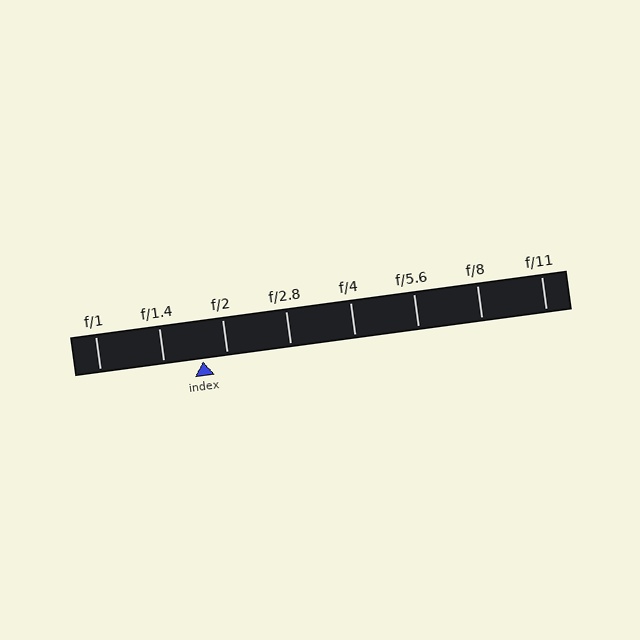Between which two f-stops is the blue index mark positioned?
The index mark is between f/1.4 and f/2.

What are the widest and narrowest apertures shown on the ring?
The widest aperture shown is f/1 and the narrowest is f/11.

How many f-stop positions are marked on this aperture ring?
There are 8 f-stop positions marked.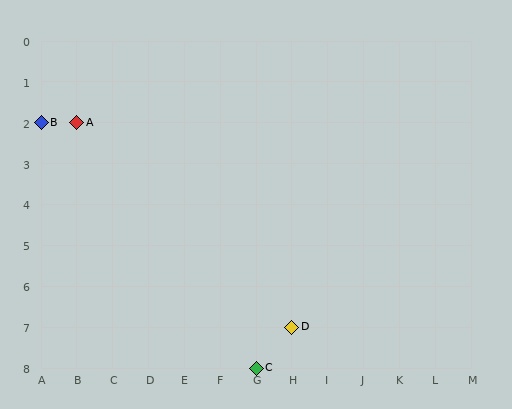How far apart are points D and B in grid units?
Points D and B are 7 columns and 5 rows apart (about 8.6 grid units diagonally).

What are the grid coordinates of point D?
Point D is at grid coordinates (H, 7).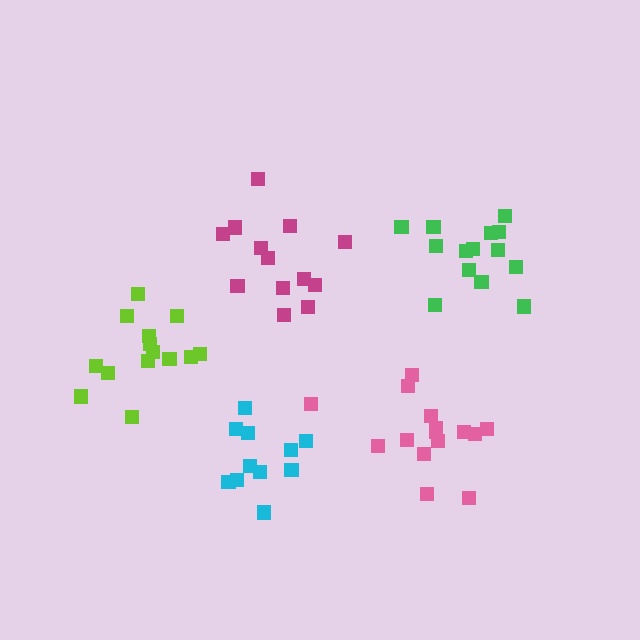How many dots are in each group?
Group 1: 11 dots, Group 2: 15 dots, Group 3: 13 dots, Group 4: 14 dots, Group 5: 14 dots (67 total).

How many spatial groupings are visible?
There are 5 spatial groupings.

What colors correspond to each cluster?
The clusters are colored: cyan, pink, magenta, green, lime.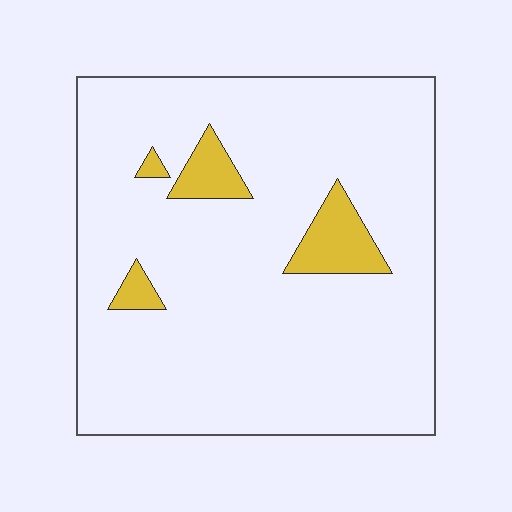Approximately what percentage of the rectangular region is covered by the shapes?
Approximately 10%.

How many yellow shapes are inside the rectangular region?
4.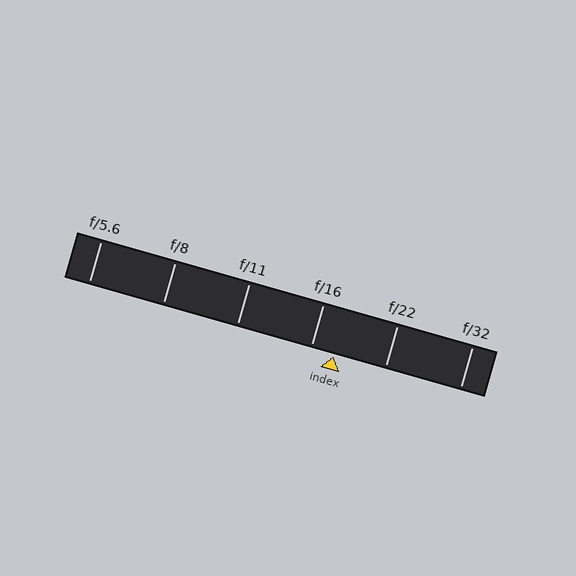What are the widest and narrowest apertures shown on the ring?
The widest aperture shown is f/5.6 and the narrowest is f/32.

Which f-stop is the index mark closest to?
The index mark is closest to f/16.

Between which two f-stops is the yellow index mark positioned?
The index mark is between f/16 and f/22.